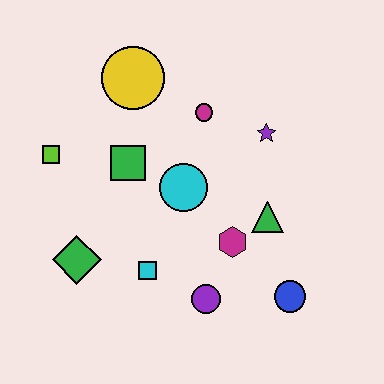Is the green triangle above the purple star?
No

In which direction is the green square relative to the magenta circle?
The green square is to the left of the magenta circle.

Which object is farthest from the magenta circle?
The blue circle is farthest from the magenta circle.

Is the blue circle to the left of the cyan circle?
No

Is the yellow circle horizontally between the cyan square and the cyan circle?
No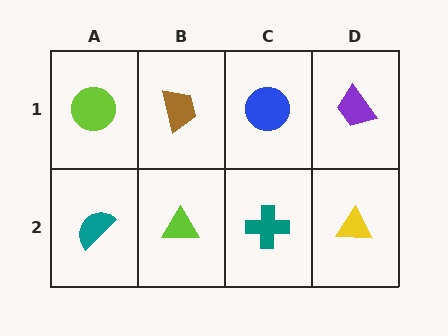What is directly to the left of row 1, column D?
A blue circle.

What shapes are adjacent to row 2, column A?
A lime circle (row 1, column A), a lime triangle (row 2, column B).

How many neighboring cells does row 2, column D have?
2.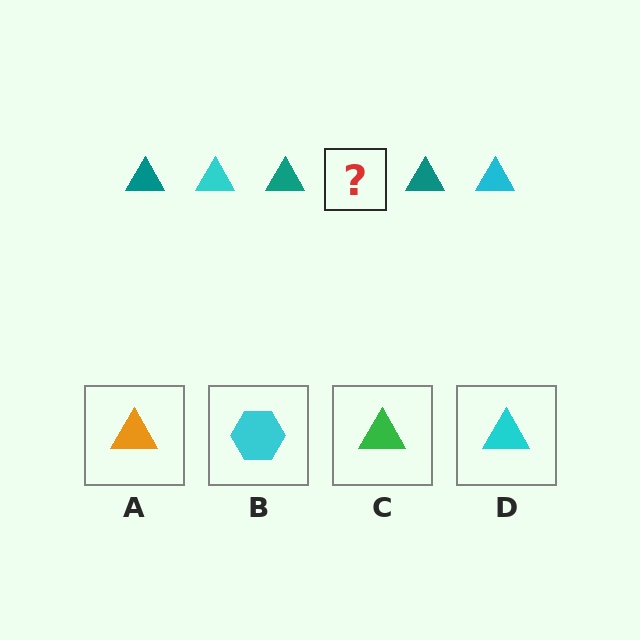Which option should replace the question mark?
Option D.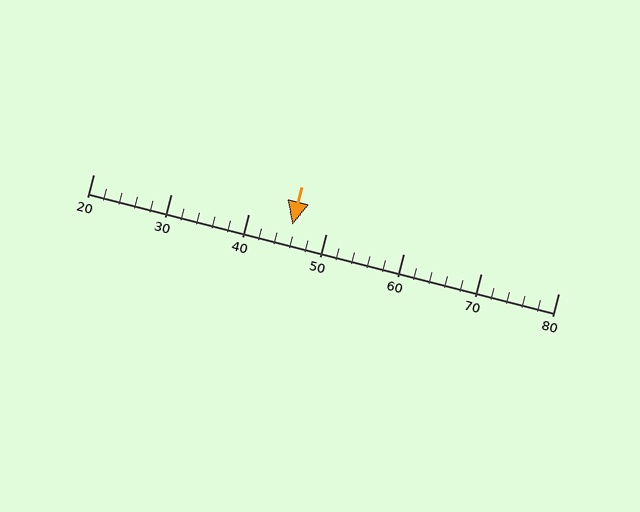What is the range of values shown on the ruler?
The ruler shows values from 20 to 80.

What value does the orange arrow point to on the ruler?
The orange arrow points to approximately 46.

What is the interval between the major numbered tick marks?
The major tick marks are spaced 10 units apart.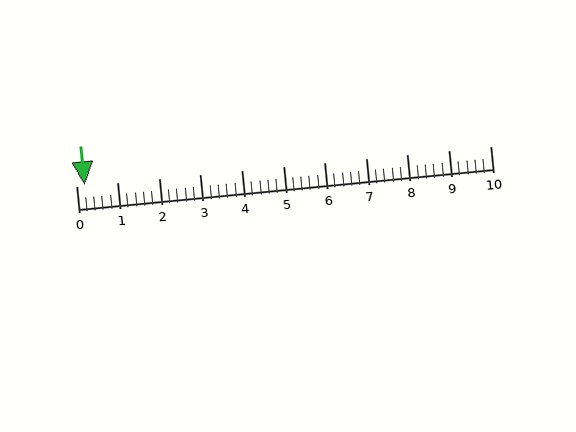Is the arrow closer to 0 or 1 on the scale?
The arrow is closer to 0.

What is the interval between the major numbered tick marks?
The major tick marks are spaced 1 units apart.